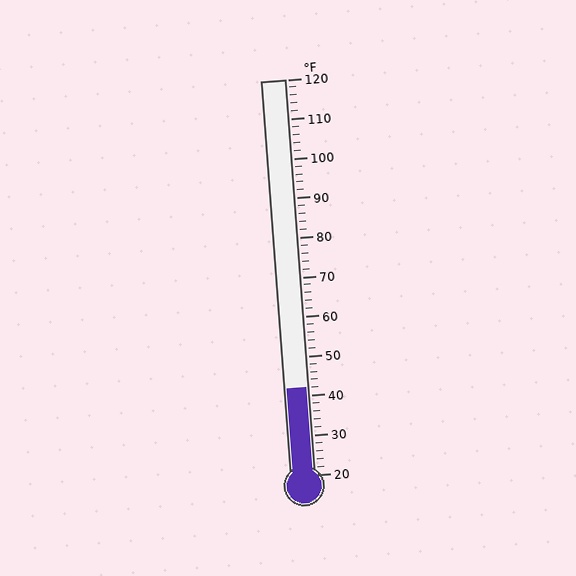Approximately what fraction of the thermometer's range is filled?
The thermometer is filled to approximately 20% of its range.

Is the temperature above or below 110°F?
The temperature is below 110°F.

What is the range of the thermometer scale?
The thermometer scale ranges from 20°F to 120°F.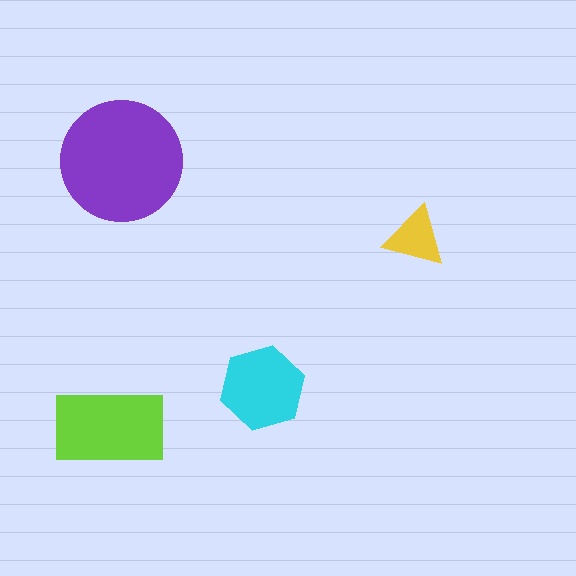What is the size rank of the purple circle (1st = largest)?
1st.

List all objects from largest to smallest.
The purple circle, the lime rectangle, the cyan hexagon, the yellow triangle.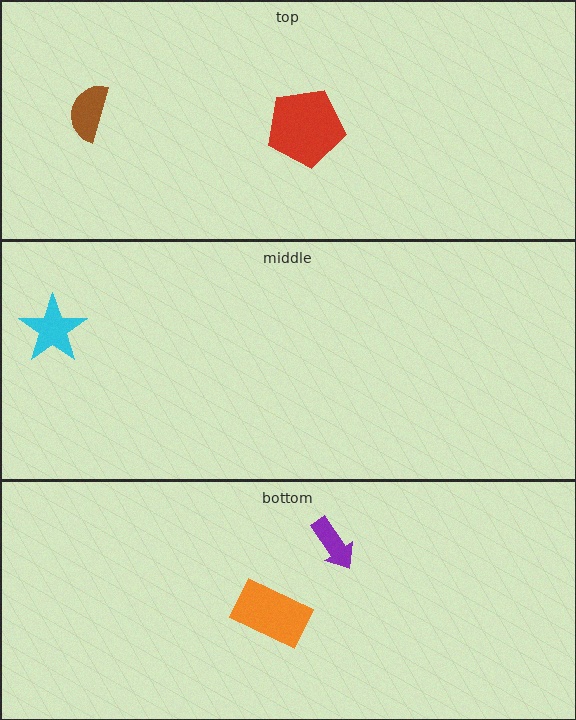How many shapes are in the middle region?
1.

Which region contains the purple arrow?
The bottom region.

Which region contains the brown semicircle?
The top region.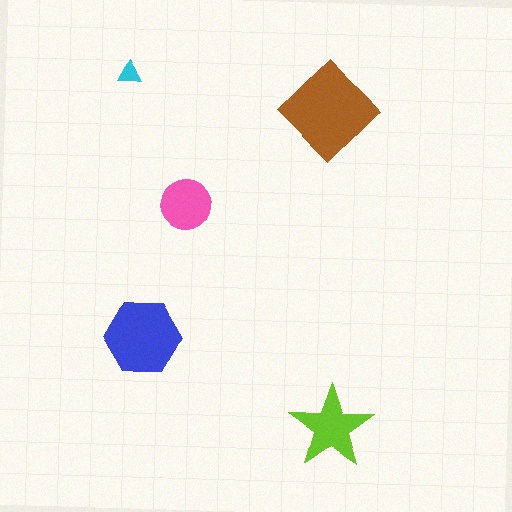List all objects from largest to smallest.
The brown diamond, the blue hexagon, the lime star, the pink circle, the cyan triangle.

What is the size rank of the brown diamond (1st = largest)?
1st.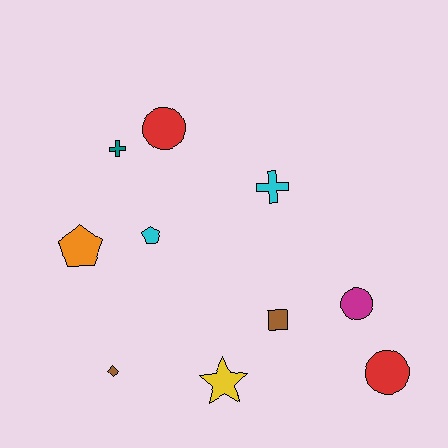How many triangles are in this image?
There are no triangles.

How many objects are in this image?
There are 10 objects.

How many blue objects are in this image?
There are no blue objects.